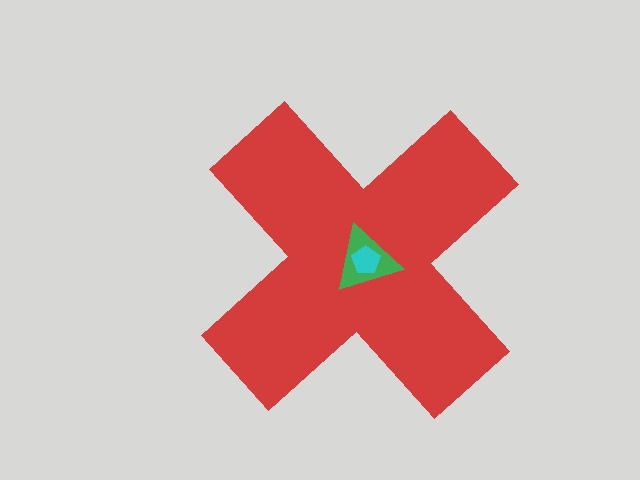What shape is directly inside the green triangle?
The cyan pentagon.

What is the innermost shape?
The cyan pentagon.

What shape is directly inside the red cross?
The green triangle.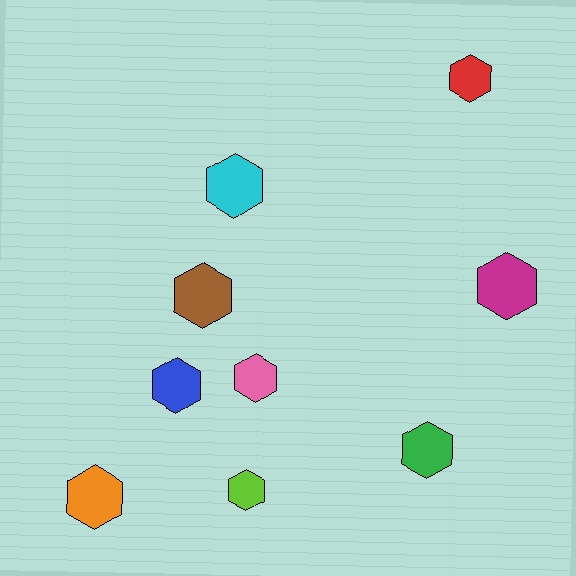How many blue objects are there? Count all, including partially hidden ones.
There is 1 blue object.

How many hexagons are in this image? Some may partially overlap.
There are 9 hexagons.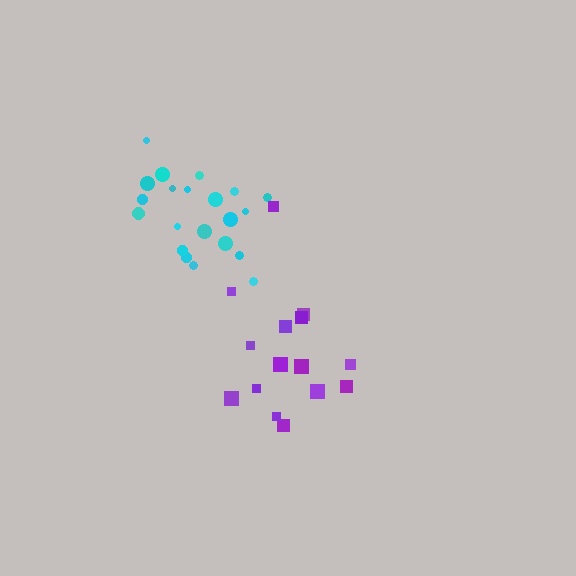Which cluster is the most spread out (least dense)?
Purple.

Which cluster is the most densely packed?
Cyan.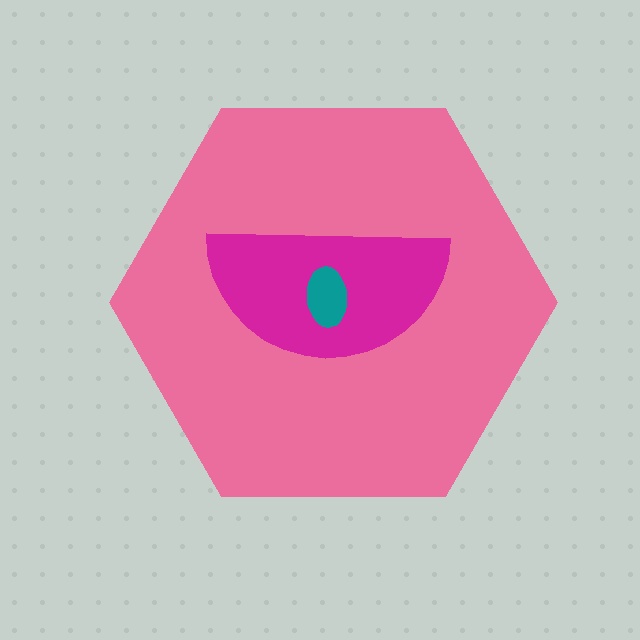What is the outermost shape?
The pink hexagon.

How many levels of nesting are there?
3.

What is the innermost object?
The teal ellipse.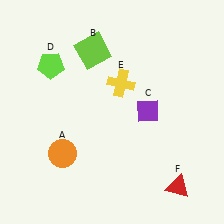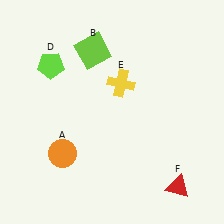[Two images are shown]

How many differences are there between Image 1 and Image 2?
There is 1 difference between the two images.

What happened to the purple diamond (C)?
The purple diamond (C) was removed in Image 2. It was in the top-right area of Image 1.